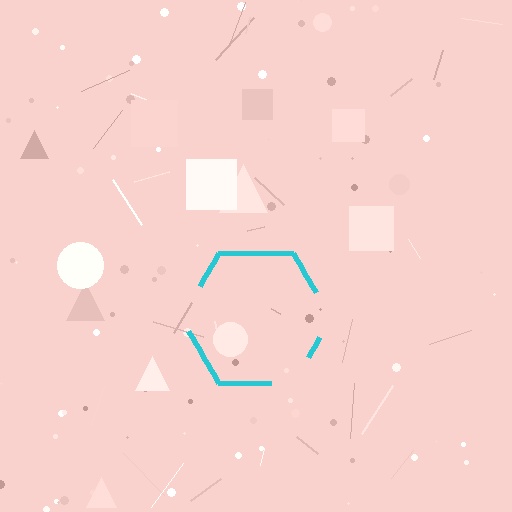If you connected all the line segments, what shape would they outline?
They would outline a hexagon.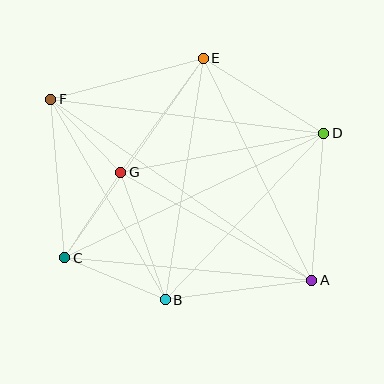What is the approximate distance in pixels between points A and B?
The distance between A and B is approximately 148 pixels.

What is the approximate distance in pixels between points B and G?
The distance between B and G is approximately 135 pixels.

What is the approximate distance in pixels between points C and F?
The distance between C and F is approximately 159 pixels.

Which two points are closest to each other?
Points F and G are closest to each other.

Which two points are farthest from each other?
Points A and F are farthest from each other.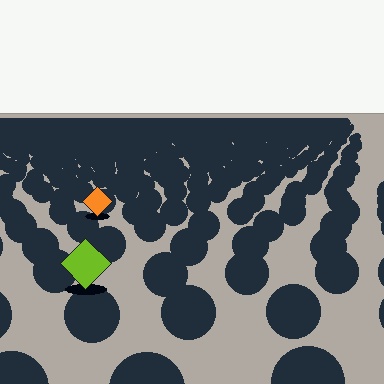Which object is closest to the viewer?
The lime diamond is closest. The texture marks near it are larger and more spread out.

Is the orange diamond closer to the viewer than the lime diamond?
No. The lime diamond is closer — you can tell from the texture gradient: the ground texture is coarser near it.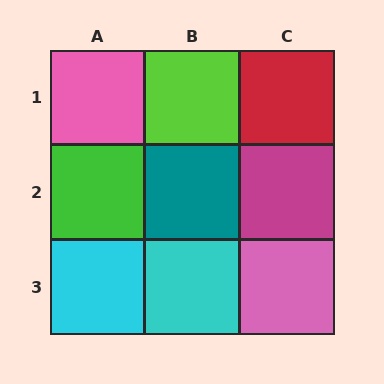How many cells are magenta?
1 cell is magenta.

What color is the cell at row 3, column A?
Cyan.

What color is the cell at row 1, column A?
Pink.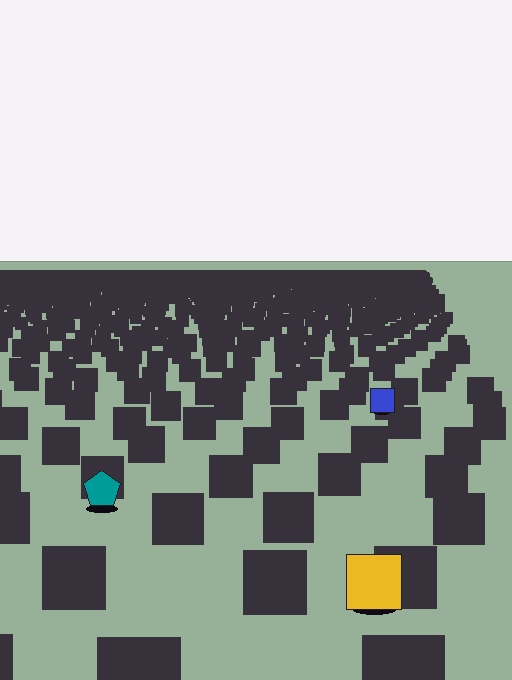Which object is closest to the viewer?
The yellow square is closest. The texture marks near it are larger and more spread out.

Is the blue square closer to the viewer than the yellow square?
No. The yellow square is closer — you can tell from the texture gradient: the ground texture is coarser near it.